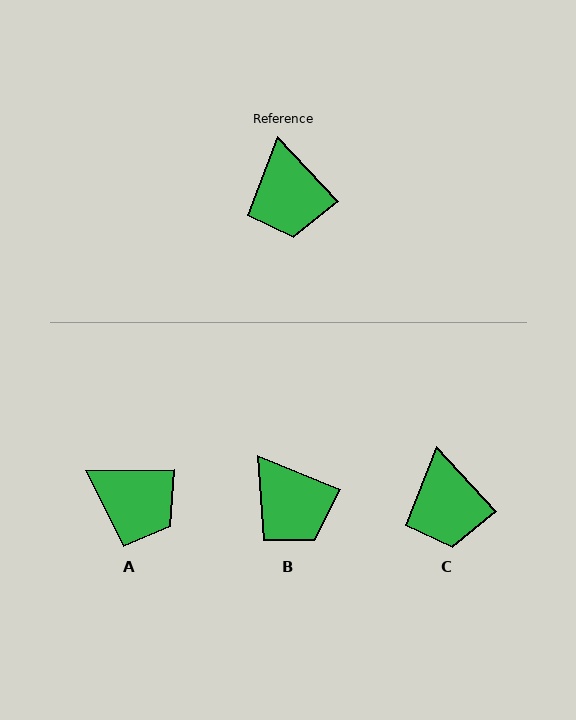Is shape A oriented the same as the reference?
No, it is off by about 48 degrees.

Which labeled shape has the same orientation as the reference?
C.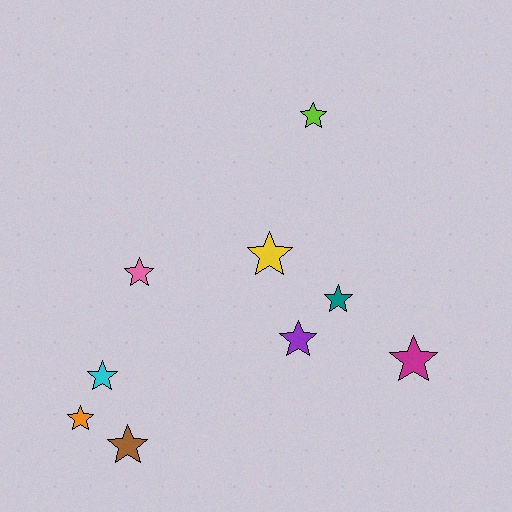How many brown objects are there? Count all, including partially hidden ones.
There is 1 brown object.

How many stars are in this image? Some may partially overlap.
There are 9 stars.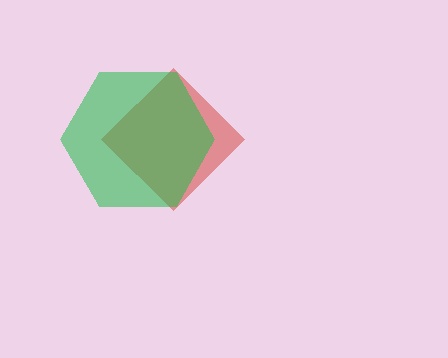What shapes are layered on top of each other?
The layered shapes are: a red diamond, a green hexagon.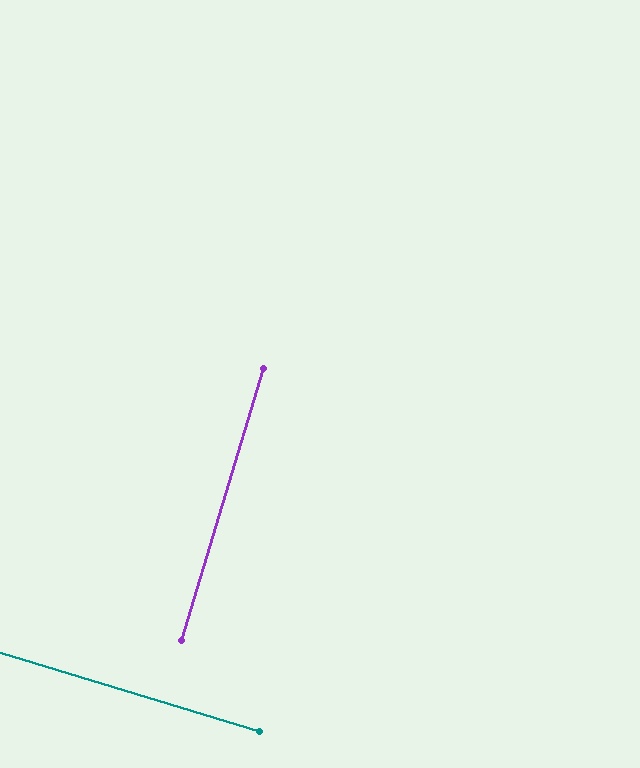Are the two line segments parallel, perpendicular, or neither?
Perpendicular — they meet at approximately 90°.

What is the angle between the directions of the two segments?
Approximately 90 degrees.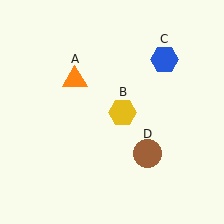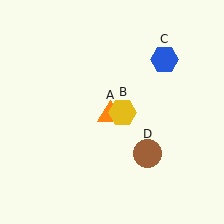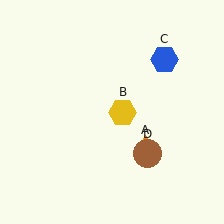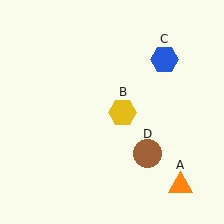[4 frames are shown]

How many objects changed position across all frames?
1 object changed position: orange triangle (object A).